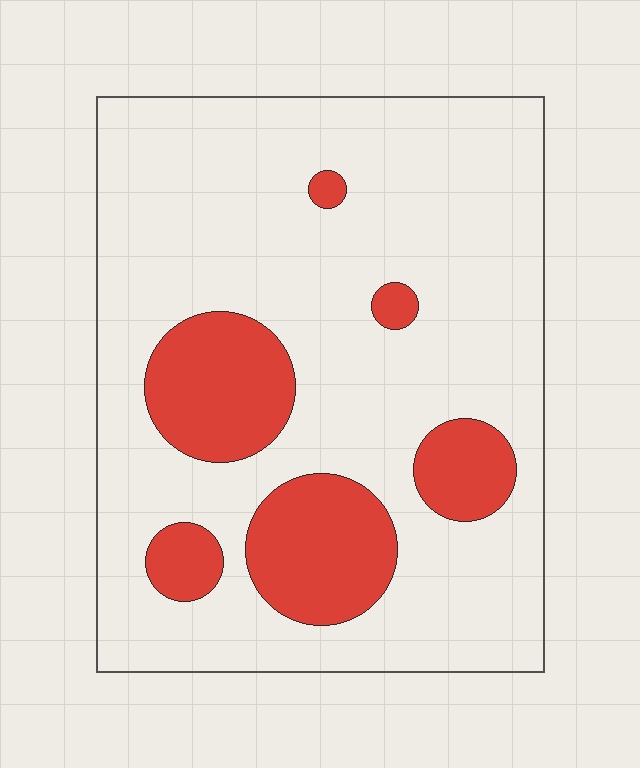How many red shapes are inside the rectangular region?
6.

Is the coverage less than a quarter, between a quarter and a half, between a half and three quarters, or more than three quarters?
Less than a quarter.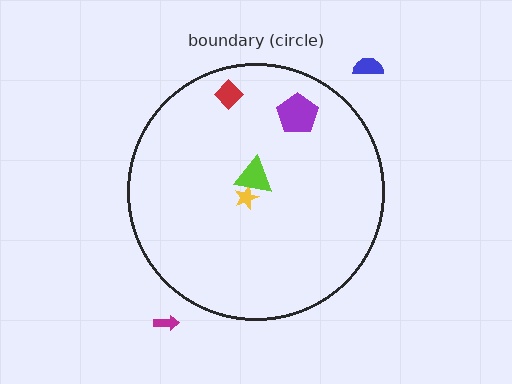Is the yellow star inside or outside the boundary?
Inside.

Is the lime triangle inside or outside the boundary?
Inside.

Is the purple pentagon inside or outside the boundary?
Inside.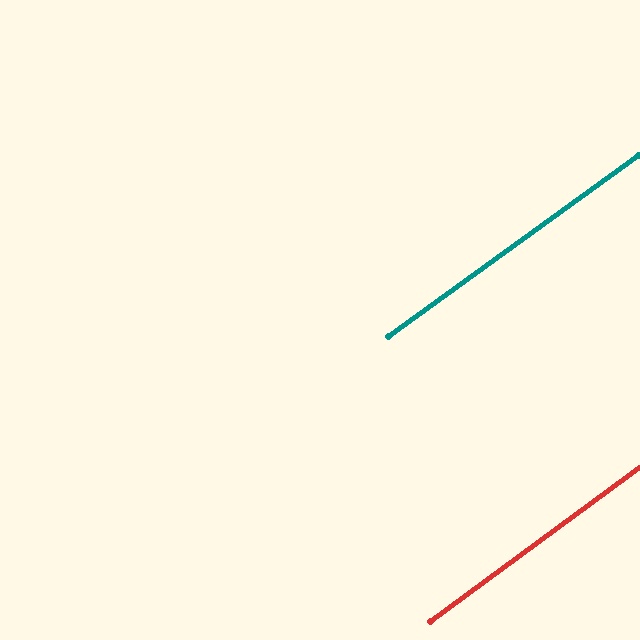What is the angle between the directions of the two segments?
Approximately 0 degrees.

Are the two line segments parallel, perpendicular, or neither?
Parallel — their directions differ by only 0.4°.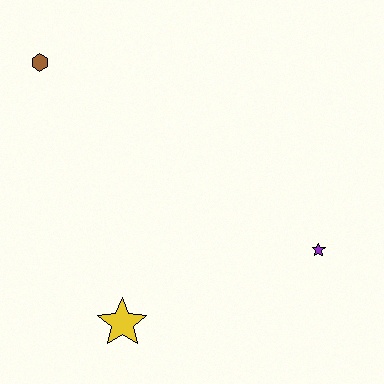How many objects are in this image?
There are 3 objects.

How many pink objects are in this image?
There are no pink objects.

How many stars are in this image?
There are 2 stars.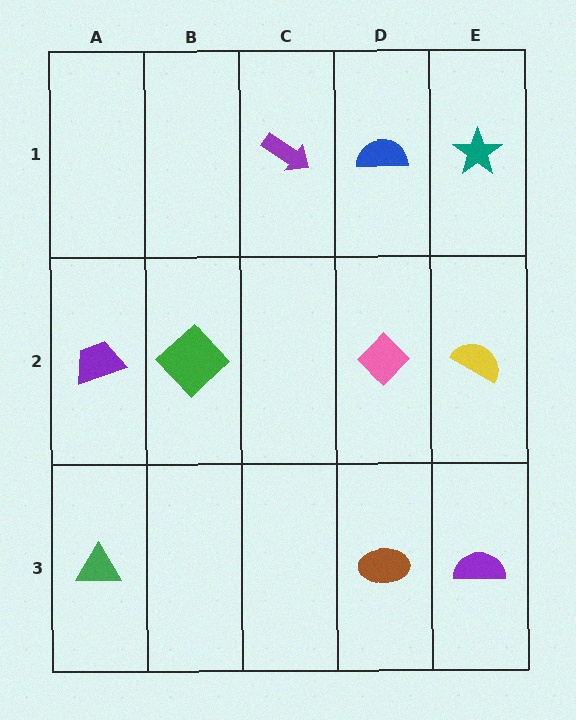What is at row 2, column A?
A purple trapezoid.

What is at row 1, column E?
A teal star.